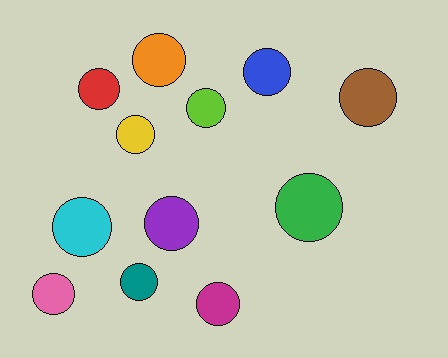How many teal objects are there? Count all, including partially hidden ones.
There is 1 teal object.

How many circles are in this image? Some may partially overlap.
There are 12 circles.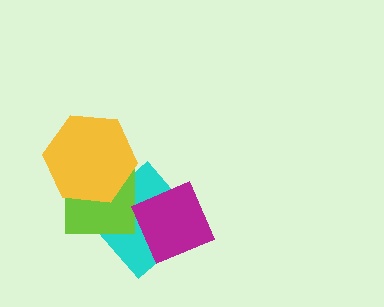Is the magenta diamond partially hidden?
No, no other shape covers it.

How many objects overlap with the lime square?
2 objects overlap with the lime square.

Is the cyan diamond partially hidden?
Yes, it is partially covered by another shape.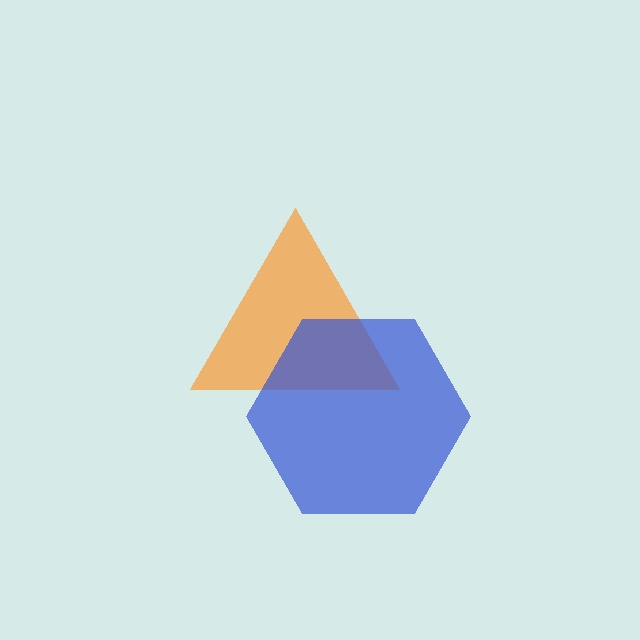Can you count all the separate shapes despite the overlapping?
Yes, there are 2 separate shapes.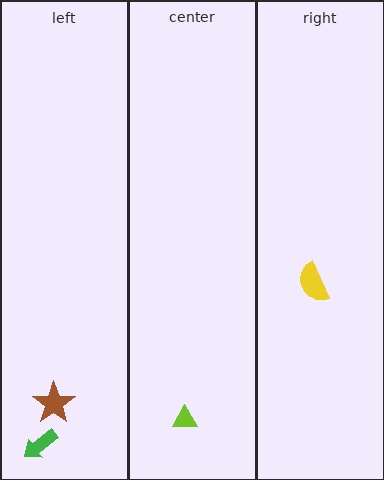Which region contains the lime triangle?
The center region.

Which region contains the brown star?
The left region.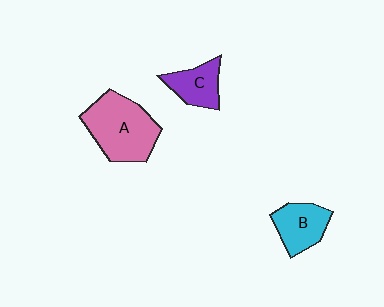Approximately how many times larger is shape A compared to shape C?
Approximately 2.0 times.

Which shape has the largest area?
Shape A (pink).